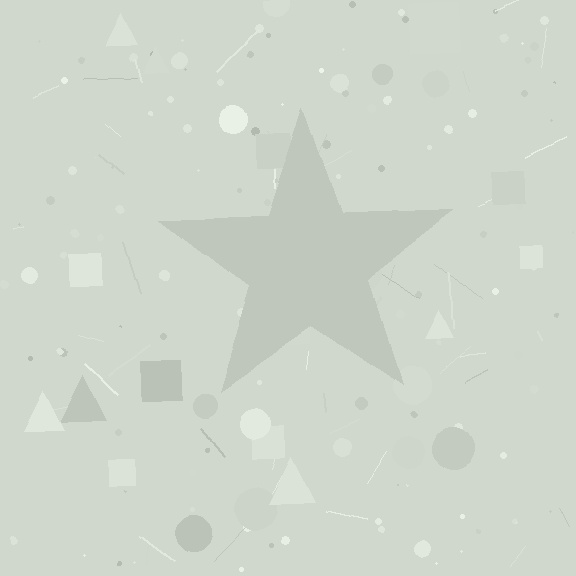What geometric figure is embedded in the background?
A star is embedded in the background.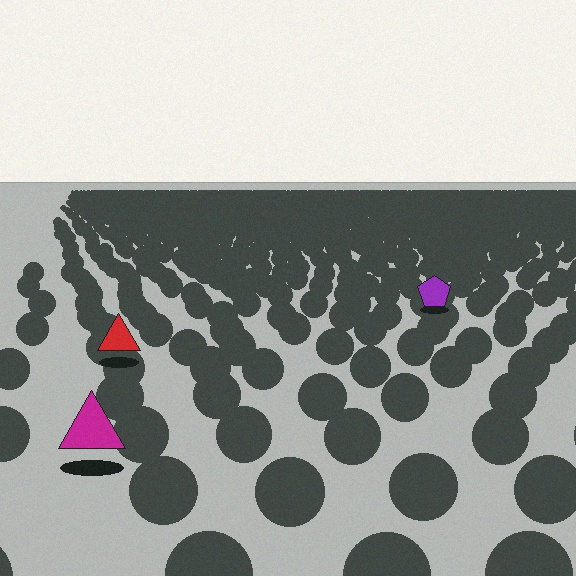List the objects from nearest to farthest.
From nearest to farthest: the magenta triangle, the red triangle, the purple pentagon.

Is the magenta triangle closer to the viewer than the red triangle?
Yes. The magenta triangle is closer — you can tell from the texture gradient: the ground texture is coarser near it.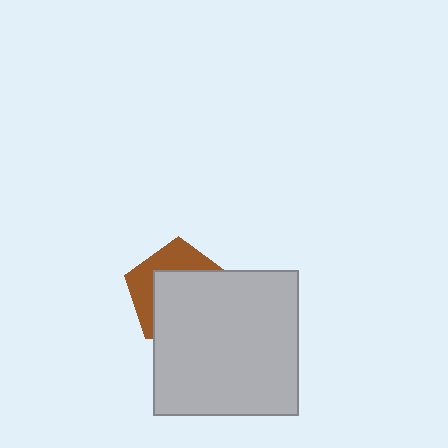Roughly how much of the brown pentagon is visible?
A small part of it is visible (roughly 38%).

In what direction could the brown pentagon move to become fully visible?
The brown pentagon could move toward the upper-left. That would shift it out from behind the light gray square entirely.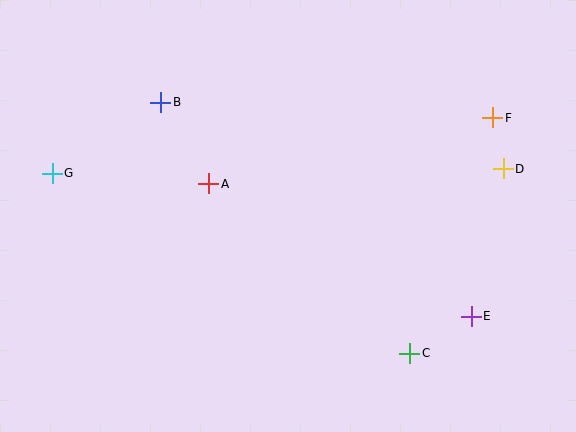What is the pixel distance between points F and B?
The distance between F and B is 332 pixels.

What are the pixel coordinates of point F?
Point F is at (493, 118).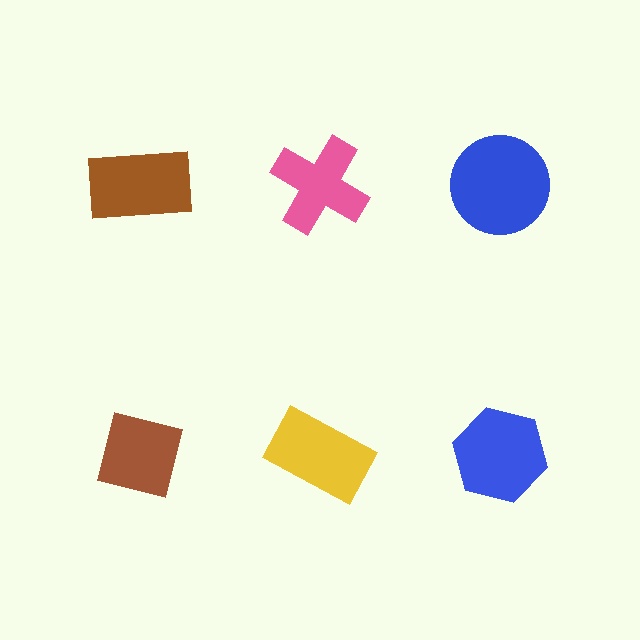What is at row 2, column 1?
A brown square.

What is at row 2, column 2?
A yellow rectangle.